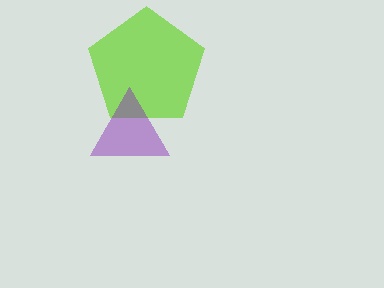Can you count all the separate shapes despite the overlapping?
Yes, there are 2 separate shapes.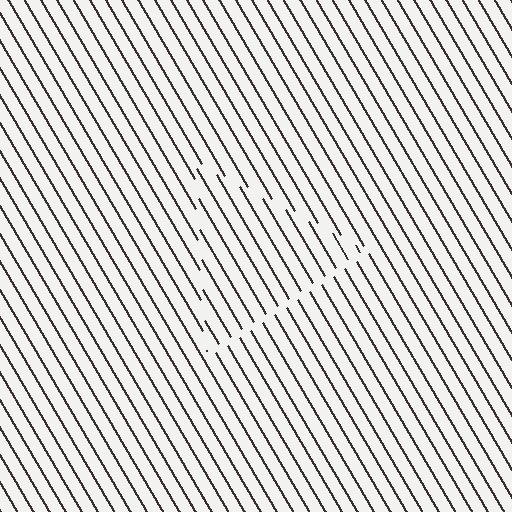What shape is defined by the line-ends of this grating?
An illusory triangle. The interior of the shape contains the same grating, shifted by half a period — the contour is defined by the phase discontinuity where line-ends from the inner and outer gratings abut.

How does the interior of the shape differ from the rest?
The interior of the shape contains the same grating, shifted by half a period — the contour is defined by the phase discontinuity where line-ends from the inner and outer gratings abut.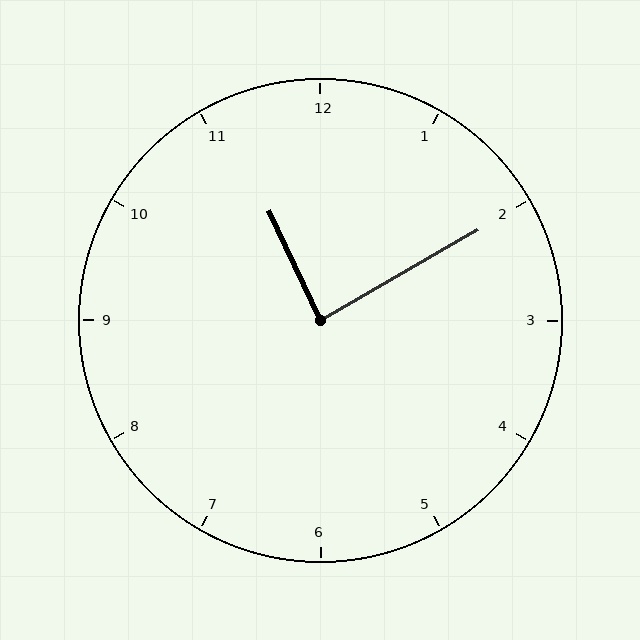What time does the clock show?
11:10.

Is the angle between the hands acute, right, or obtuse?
It is right.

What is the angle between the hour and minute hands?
Approximately 85 degrees.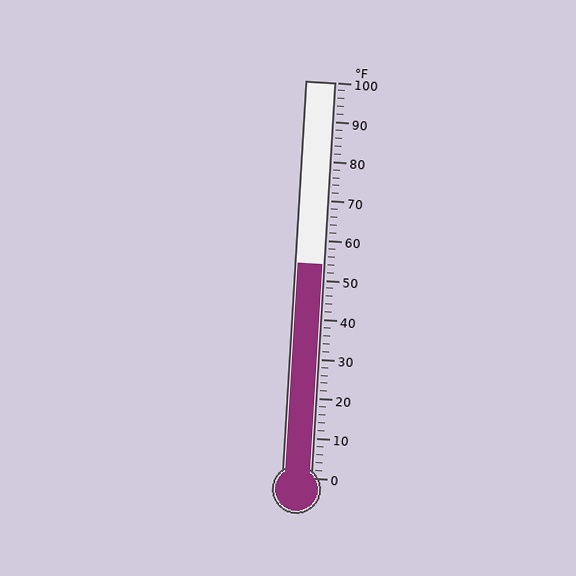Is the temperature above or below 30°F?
The temperature is above 30°F.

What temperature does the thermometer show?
The thermometer shows approximately 54°F.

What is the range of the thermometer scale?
The thermometer scale ranges from 0°F to 100°F.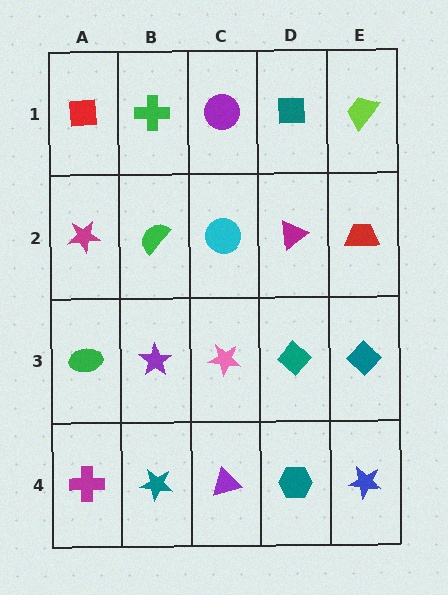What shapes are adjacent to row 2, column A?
A red square (row 1, column A), a green ellipse (row 3, column A), a green semicircle (row 2, column B).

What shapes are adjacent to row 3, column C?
A cyan circle (row 2, column C), a purple triangle (row 4, column C), a purple star (row 3, column B), a teal diamond (row 3, column D).